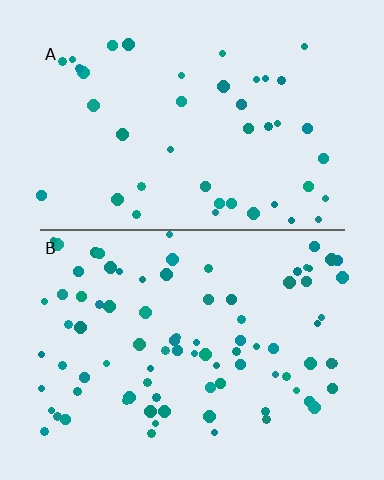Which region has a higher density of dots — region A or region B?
B (the bottom).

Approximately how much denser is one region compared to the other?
Approximately 2.0× — region B over region A.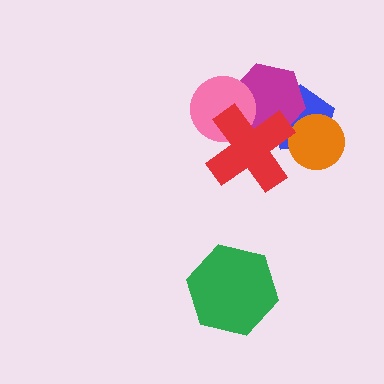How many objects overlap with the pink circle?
2 objects overlap with the pink circle.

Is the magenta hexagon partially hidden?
Yes, it is partially covered by another shape.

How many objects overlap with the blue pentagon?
3 objects overlap with the blue pentagon.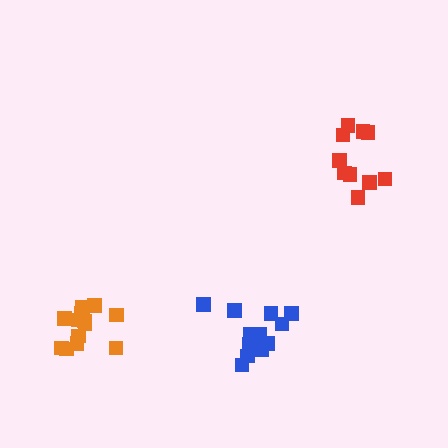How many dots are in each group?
Group 1: 13 dots, Group 2: 13 dots, Group 3: 10 dots (36 total).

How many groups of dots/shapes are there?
There are 3 groups.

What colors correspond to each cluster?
The clusters are colored: orange, blue, red.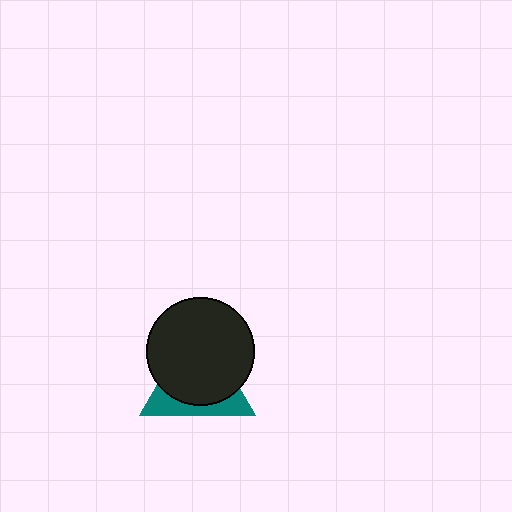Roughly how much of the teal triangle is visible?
A small part of it is visible (roughly 30%).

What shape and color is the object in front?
The object in front is a black circle.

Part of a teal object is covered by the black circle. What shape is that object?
It is a triangle.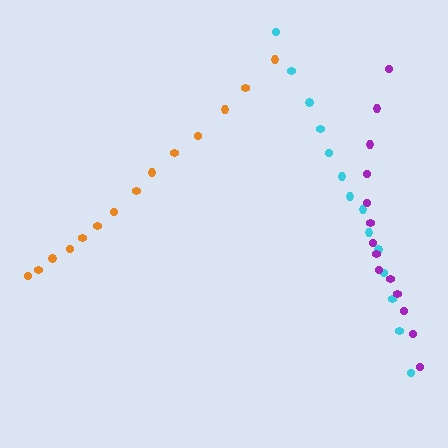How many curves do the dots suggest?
There are 3 distinct paths.